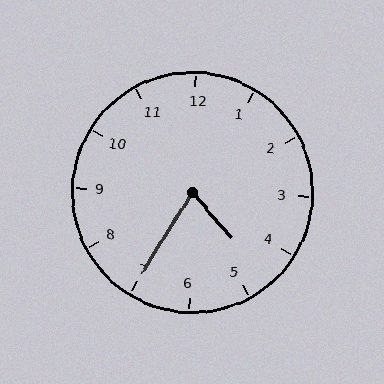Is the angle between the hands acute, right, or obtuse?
It is acute.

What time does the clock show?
4:35.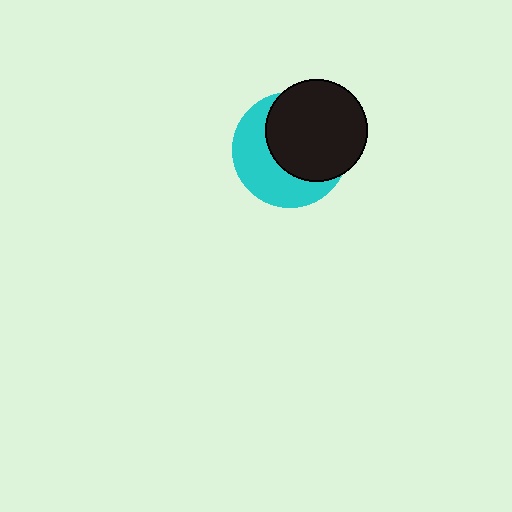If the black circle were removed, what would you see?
You would see the complete cyan circle.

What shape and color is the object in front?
The object in front is a black circle.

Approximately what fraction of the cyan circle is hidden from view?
Roughly 55% of the cyan circle is hidden behind the black circle.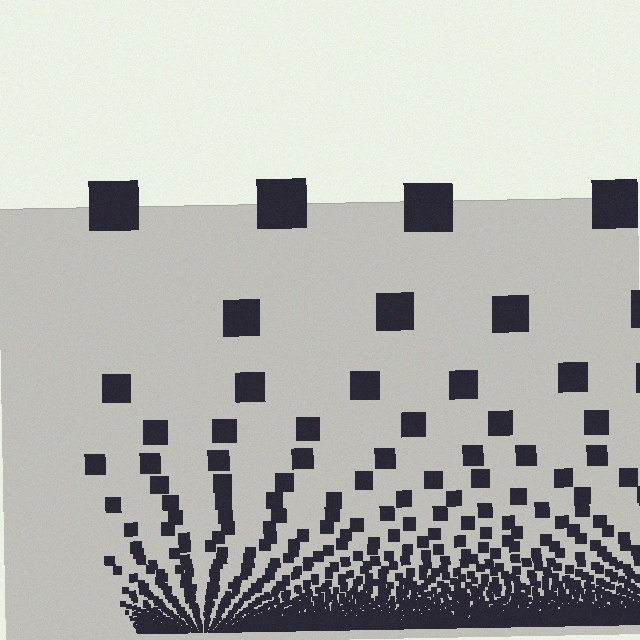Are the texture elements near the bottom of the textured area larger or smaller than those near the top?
Smaller. The gradient is inverted — elements near the bottom are smaller and denser.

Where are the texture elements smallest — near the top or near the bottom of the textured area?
Near the bottom.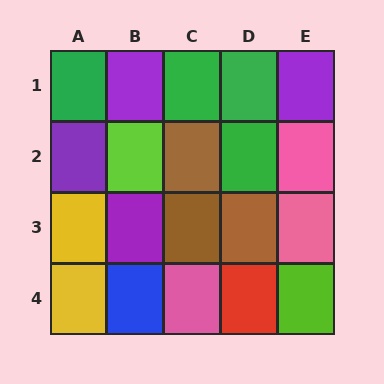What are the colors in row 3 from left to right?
Yellow, purple, brown, brown, pink.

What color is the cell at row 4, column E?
Lime.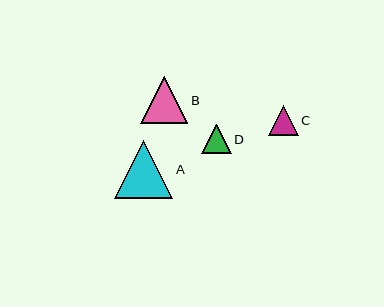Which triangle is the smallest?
Triangle D is the smallest with a size of approximately 29 pixels.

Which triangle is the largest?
Triangle A is the largest with a size of approximately 58 pixels.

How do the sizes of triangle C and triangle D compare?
Triangle C and triangle D are approximately the same size.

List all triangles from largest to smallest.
From largest to smallest: A, B, C, D.